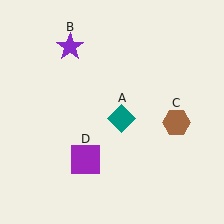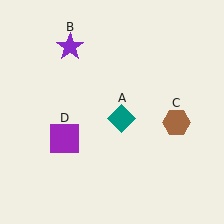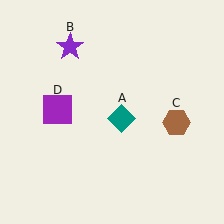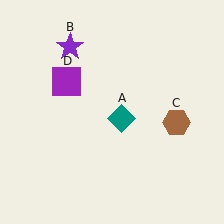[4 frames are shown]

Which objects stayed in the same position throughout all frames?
Teal diamond (object A) and purple star (object B) and brown hexagon (object C) remained stationary.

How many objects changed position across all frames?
1 object changed position: purple square (object D).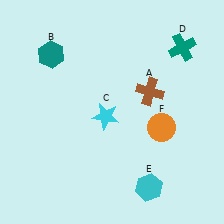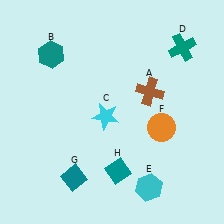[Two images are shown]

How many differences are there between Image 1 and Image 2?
There are 2 differences between the two images.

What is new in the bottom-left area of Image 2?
A teal diamond (G) was added in the bottom-left area of Image 2.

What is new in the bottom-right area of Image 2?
A teal diamond (H) was added in the bottom-right area of Image 2.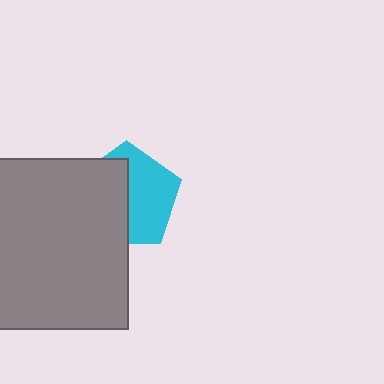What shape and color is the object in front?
The object in front is a gray square.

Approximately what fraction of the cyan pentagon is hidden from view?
Roughly 50% of the cyan pentagon is hidden behind the gray square.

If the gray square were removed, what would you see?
You would see the complete cyan pentagon.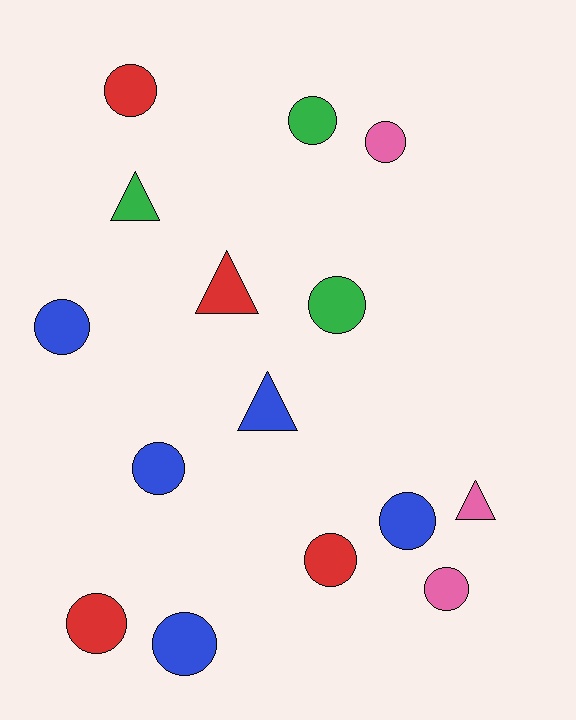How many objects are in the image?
There are 15 objects.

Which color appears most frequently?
Blue, with 5 objects.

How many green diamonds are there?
There are no green diamonds.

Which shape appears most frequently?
Circle, with 11 objects.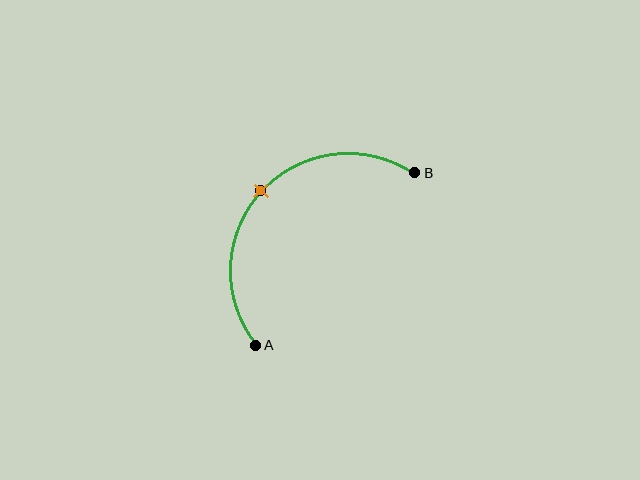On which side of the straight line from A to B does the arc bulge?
The arc bulges above and to the left of the straight line connecting A and B.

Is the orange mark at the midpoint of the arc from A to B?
Yes. The orange mark lies on the arc at equal arc-length from both A and B — it is the arc midpoint.